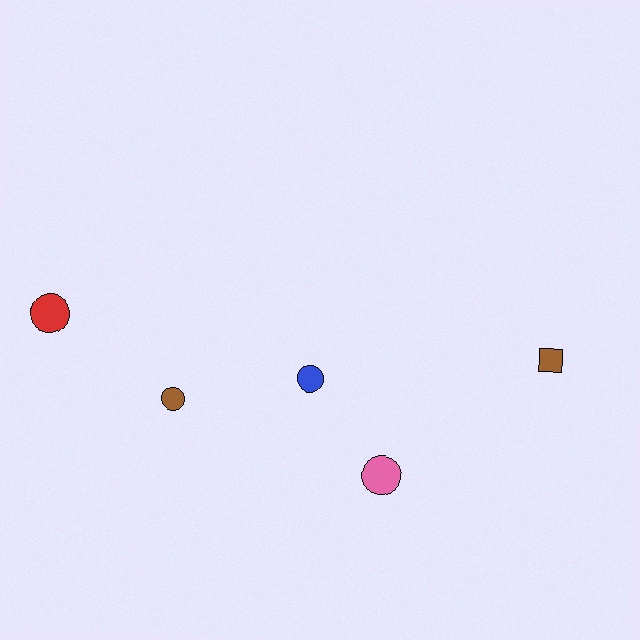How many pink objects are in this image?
There is 1 pink object.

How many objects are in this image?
There are 5 objects.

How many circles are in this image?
There are 4 circles.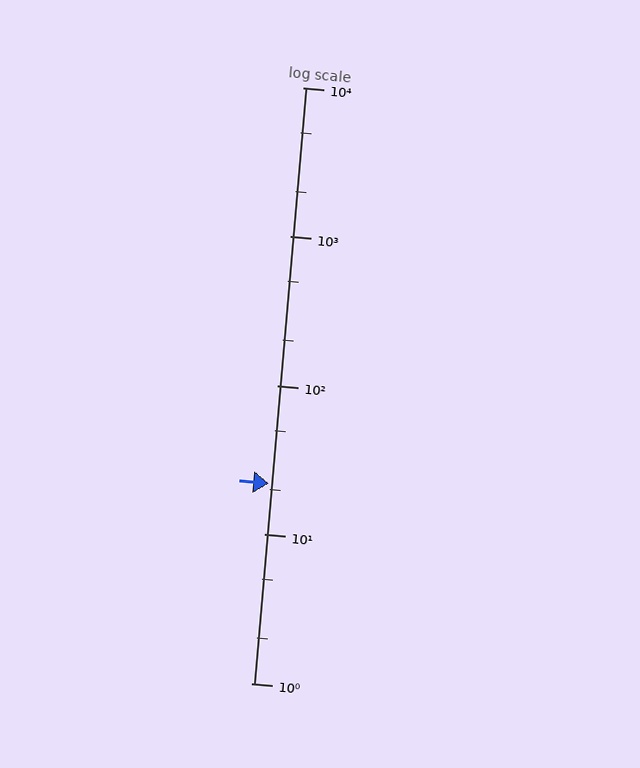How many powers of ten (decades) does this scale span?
The scale spans 4 decades, from 1 to 10000.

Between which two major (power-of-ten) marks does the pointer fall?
The pointer is between 10 and 100.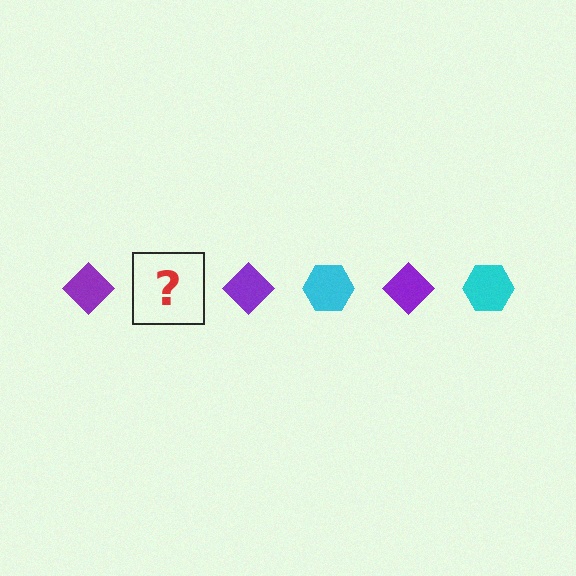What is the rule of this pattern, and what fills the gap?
The rule is that the pattern alternates between purple diamond and cyan hexagon. The gap should be filled with a cyan hexagon.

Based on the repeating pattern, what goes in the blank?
The blank should be a cyan hexagon.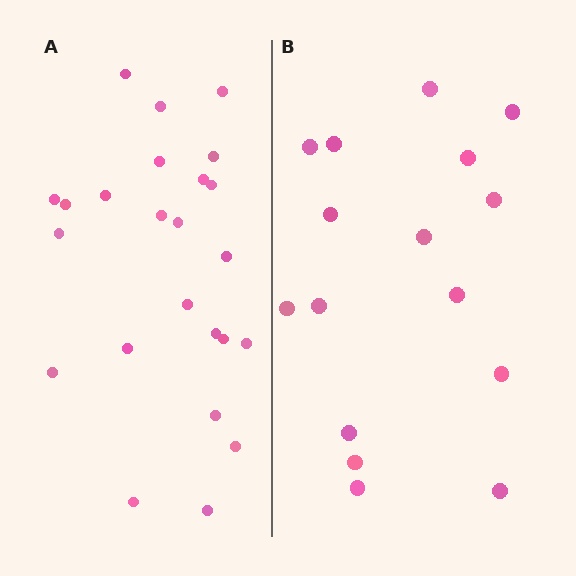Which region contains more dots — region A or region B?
Region A (the left region) has more dots.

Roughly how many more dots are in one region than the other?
Region A has roughly 8 or so more dots than region B.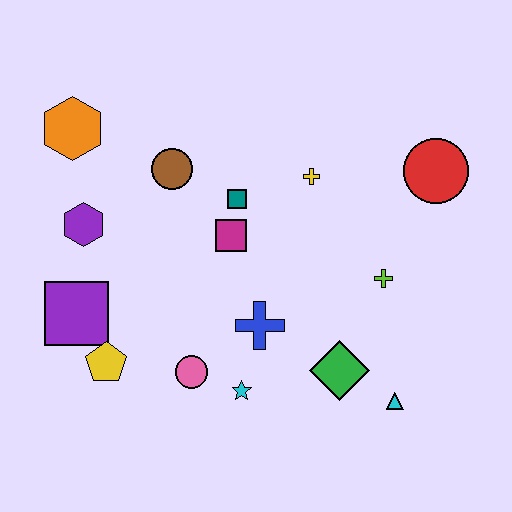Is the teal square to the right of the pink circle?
Yes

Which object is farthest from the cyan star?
The orange hexagon is farthest from the cyan star.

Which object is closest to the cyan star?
The pink circle is closest to the cyan star.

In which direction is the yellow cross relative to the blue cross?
The yellow cross is above the blue cross.